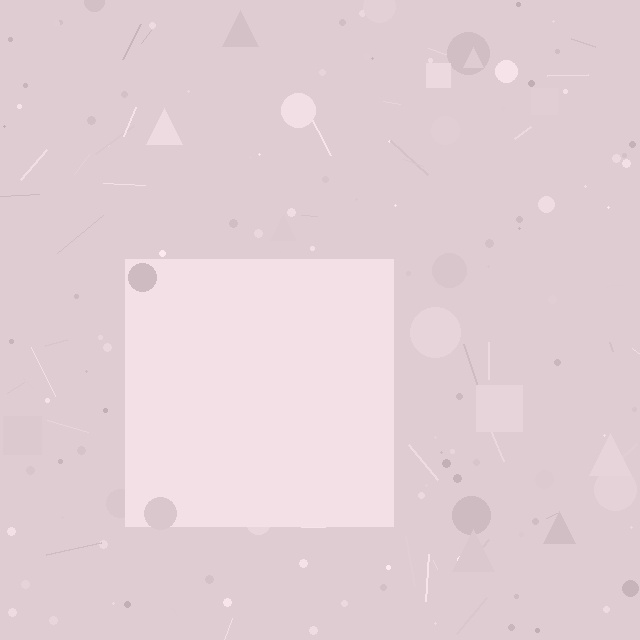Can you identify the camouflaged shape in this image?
The camouflaged shape is a square.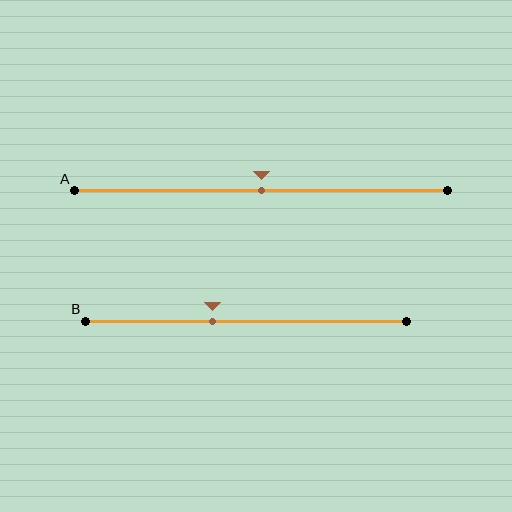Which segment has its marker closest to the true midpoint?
Segment A has its marker closest to the true midpoint.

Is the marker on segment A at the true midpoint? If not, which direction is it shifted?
Yes, the marker on segment A is at the true midpoint.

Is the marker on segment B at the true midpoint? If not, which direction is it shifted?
No, the marker on segment B is shifted to the left by about 10% of the segment length.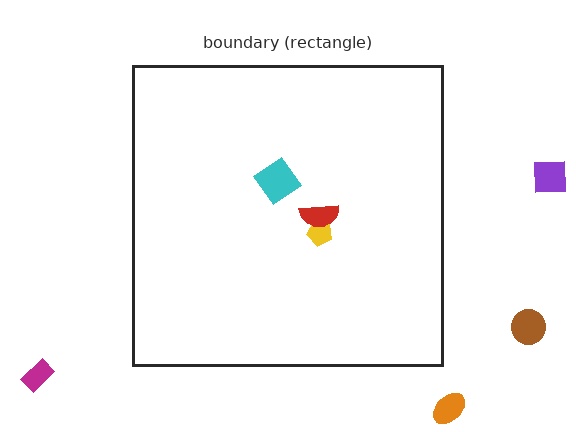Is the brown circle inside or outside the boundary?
Outside.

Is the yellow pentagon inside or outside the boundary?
Inside.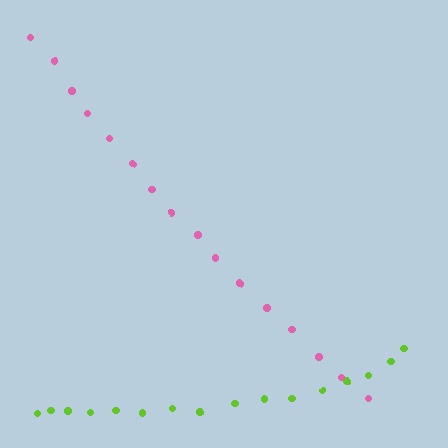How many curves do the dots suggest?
There are 2 distinct paths.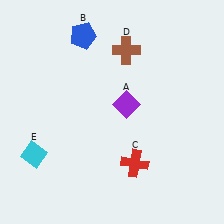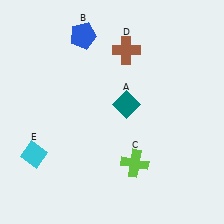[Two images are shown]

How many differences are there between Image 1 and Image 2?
There are 2 differences between the two images.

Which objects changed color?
A changed from purple to teal. C changed from red to lime.